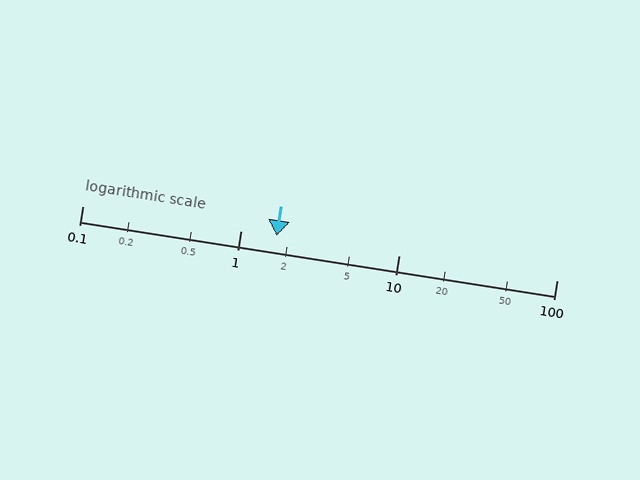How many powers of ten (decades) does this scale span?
The scale spans 3 decades, from 0.1 to 100.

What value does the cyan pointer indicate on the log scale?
The pointer indicates approximately 1.7.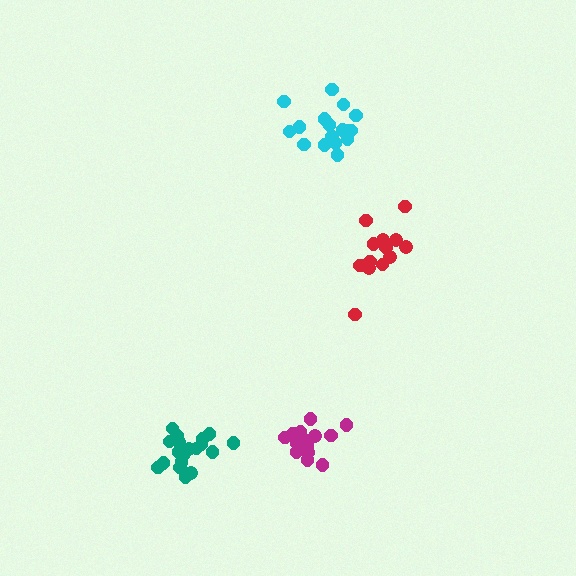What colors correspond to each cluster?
The clusters are colored: red, teal, cyan, magenta.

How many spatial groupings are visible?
There are 4 spatial groupings.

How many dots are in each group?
Group 1: 13 dots, Group 2: 19 dots, Group 3: 17 dots, Group 4: 15 dots (64 total).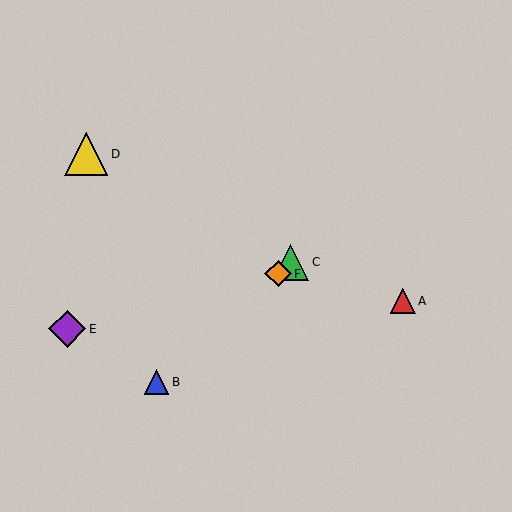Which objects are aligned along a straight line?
Objects B, C, F are aligned along a straight line.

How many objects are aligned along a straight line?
3 objects (B, C, F) are aligned along a straight line.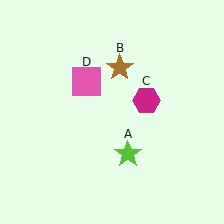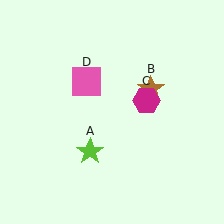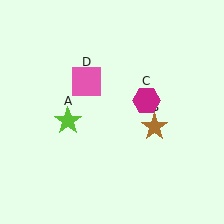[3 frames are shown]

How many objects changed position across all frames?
2 objects changed position: lime star (object A), brown star (object B).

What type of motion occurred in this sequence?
The lime star (object A), brown star (object B) rotated clockwise around the center of the scene.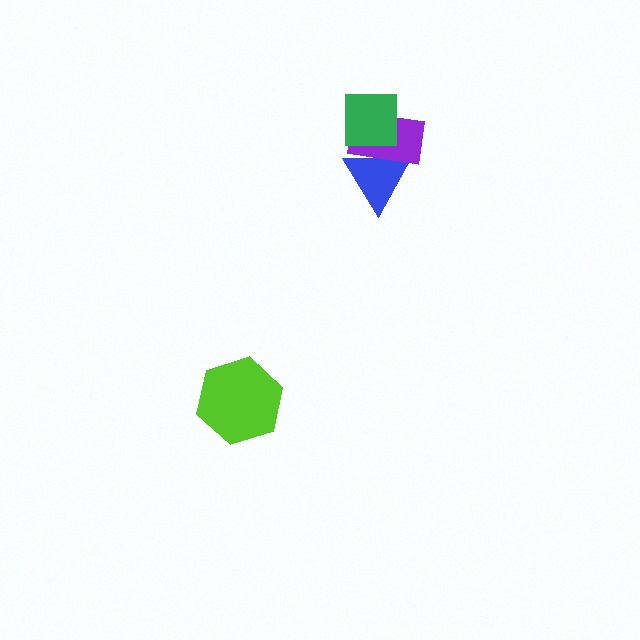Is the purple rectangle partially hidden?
Yes, it is partially covered by another shape.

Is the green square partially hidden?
No, no other shape covers it.